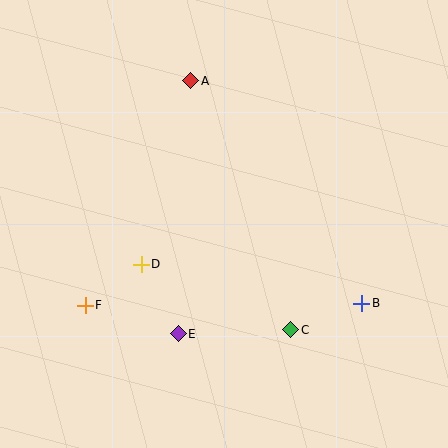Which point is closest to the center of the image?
Point D at (141, 264) is closest to the center.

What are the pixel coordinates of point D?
Point D is at (141, 264).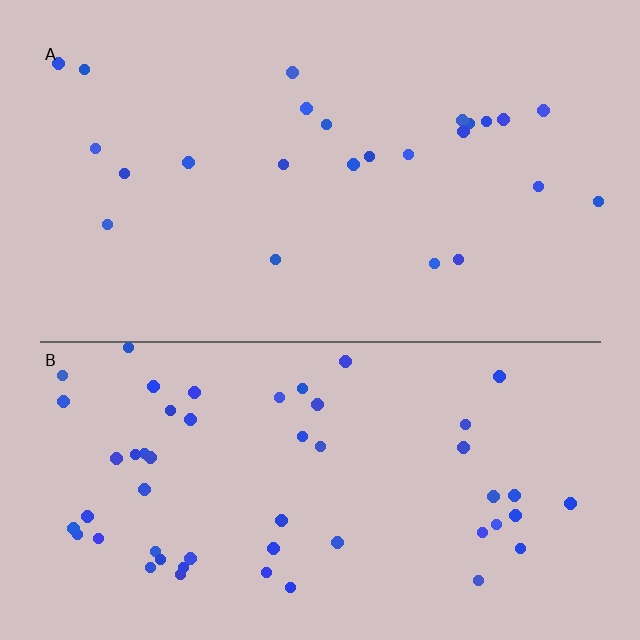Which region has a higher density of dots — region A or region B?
B (the bottom).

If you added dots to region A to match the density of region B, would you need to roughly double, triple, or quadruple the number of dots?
Approximately double.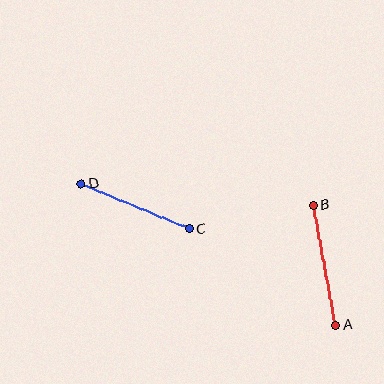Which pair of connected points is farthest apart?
Points A and B are farthest apart.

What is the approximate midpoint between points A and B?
The midpoint is at approximately (324, 265) pixels.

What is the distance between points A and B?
The distance is approximately 122 pixels.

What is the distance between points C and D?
The distance is approximately 116 pixels.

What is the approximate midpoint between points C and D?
The midpoint is at approximately (135, 206) pixels.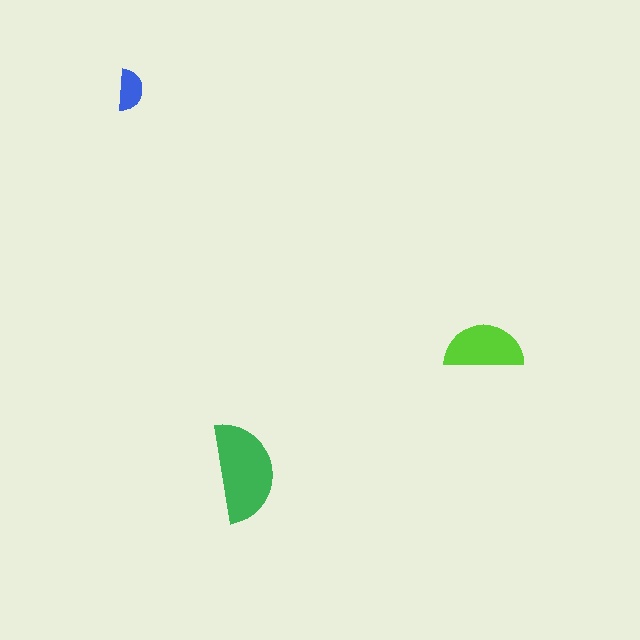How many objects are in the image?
There are 3 objects in the image.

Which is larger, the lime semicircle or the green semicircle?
The green one.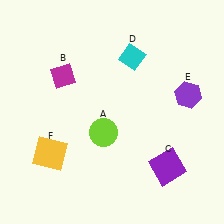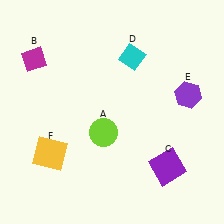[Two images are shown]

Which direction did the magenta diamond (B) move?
The magenta diamond (B) moved left.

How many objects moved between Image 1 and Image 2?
1 object moved between the two images.